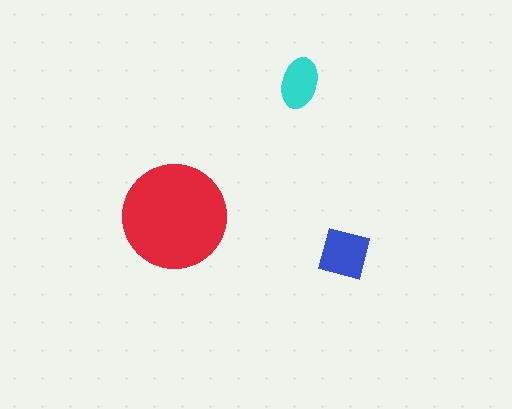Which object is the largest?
The red circle.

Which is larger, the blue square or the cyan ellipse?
The blue square.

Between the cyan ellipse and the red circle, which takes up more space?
The red circle.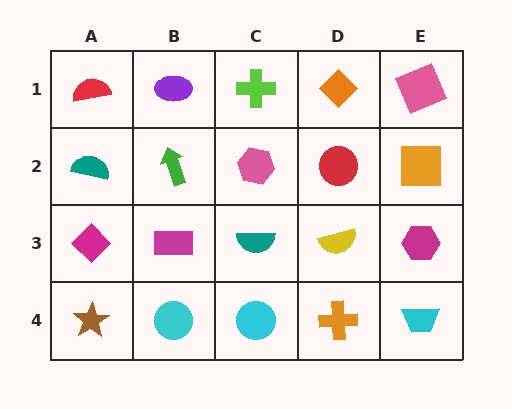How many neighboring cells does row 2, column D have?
4.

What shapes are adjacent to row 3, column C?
A pink hexagon (row 2, column C), a cyan circle (row 4, column C), a magenta rectangle (row 3, column B), a yellow semicircle (row 3, column D).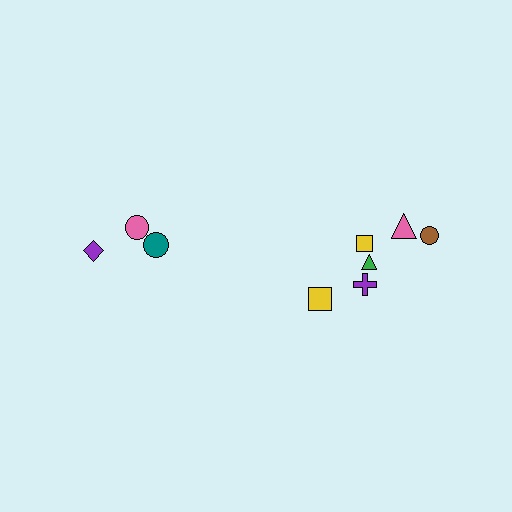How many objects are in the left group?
There are 4 objects.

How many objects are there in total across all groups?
There are 10 objects.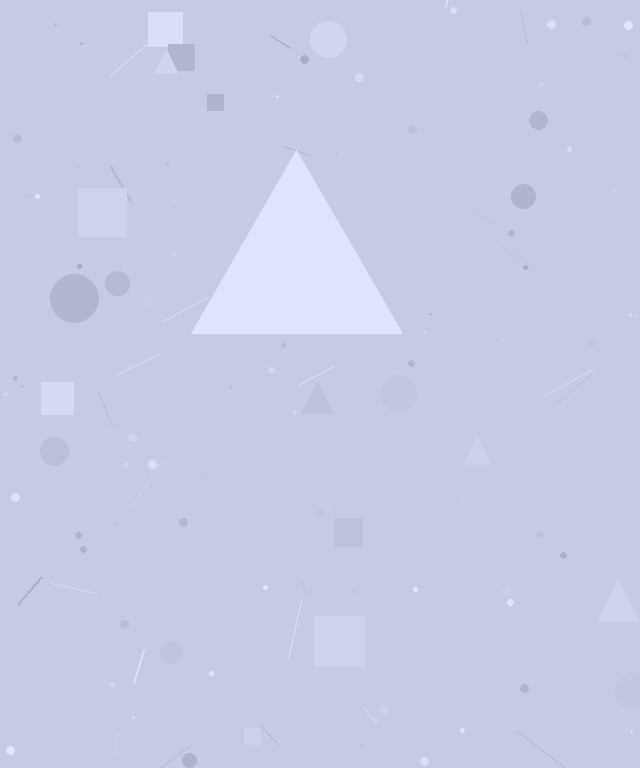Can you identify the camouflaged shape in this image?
The camouflaged shape is a triangle.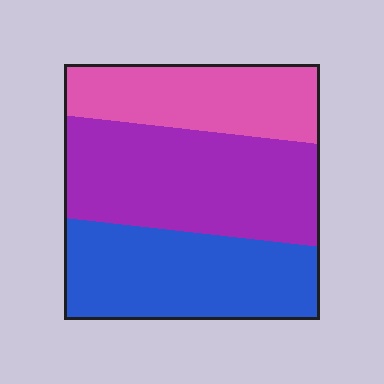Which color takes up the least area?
Pink, at roughly 25%.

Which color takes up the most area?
Purple, at roughly 40%.